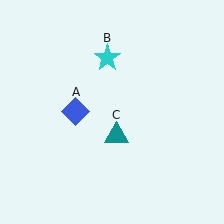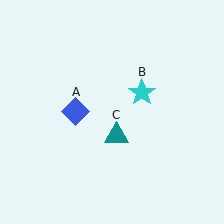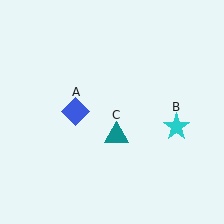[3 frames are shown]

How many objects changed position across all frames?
1 object changed position: cyan star (object B).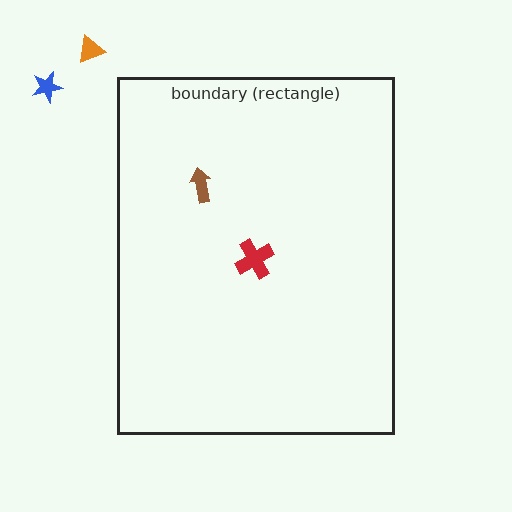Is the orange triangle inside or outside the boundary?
Outside.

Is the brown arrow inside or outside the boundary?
Inside.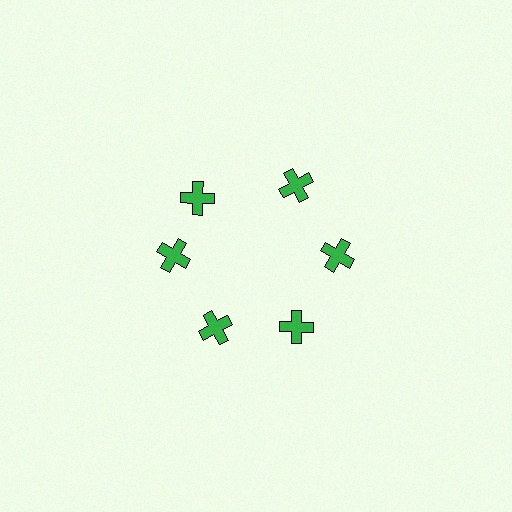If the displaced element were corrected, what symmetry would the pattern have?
It would have 6-fold rotational symmetry — the pattern would map onto itself every 60 degrees.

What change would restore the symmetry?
The symmetry would be restored by rotating it back into even spacing with its neighbors so that all 6 crosses sit at equal angles and equal distance from the center.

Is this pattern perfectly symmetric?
No. The 6 green crosses are arranged in a ring, but one element near the 11 o'clock position is rotated out of alignment along the ring, breaking the 6-fold rotational symmetry.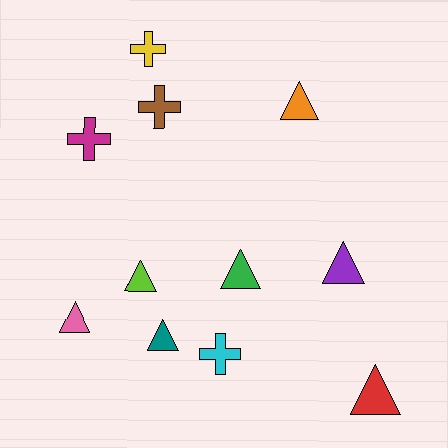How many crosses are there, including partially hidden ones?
There are 4 crosses.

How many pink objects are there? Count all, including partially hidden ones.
There is 1 pink object.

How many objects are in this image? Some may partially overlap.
There are 11 objects.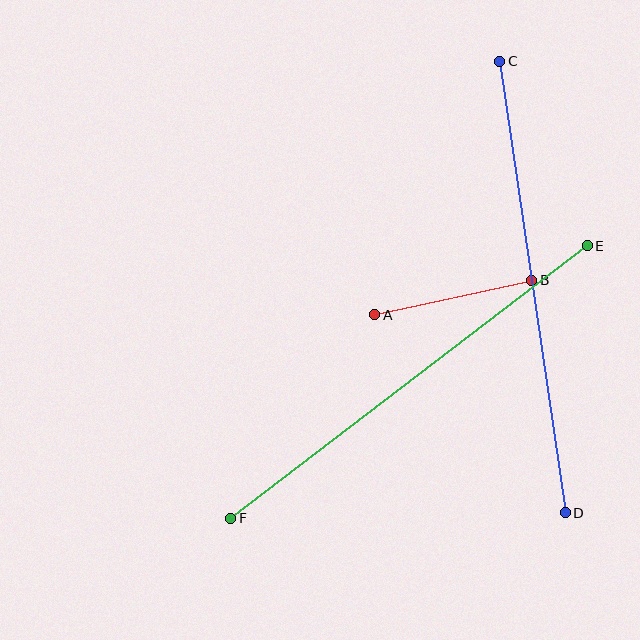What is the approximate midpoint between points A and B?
The midpoint is at approximately (453, 298) pixels.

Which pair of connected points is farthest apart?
Points C and D are farthest apart.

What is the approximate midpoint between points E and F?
The midpoint is at approximately (409, 382) pixels.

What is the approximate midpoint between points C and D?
The midpoint is at approximately (533, 287) pixels.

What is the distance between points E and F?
The distance is approximately 449 pixels.